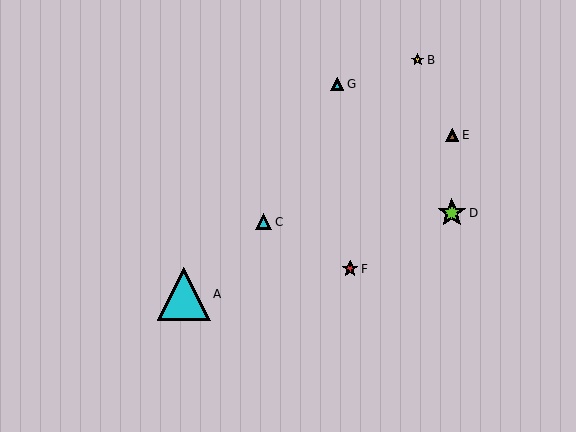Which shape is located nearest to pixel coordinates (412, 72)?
The yellow star (labeled B) at (418, 60) is nearest to that location.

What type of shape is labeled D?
Shape D is a lime star.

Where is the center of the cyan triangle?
The center of the cyan triangle is at (263, 222).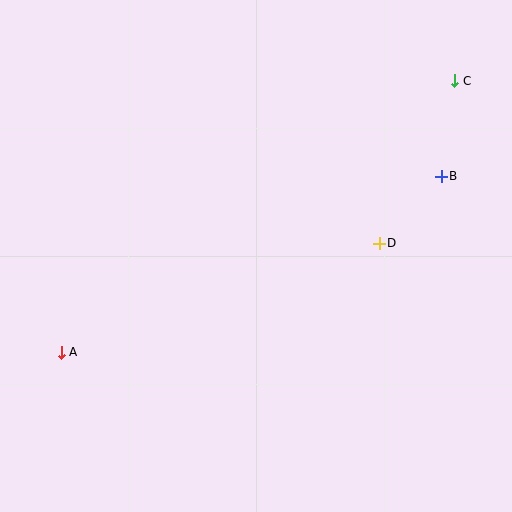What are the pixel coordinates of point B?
Point B is at (441, 176).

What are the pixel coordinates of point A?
Point A is at (61, 352).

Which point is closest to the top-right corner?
Point C is closest to the top-right corner.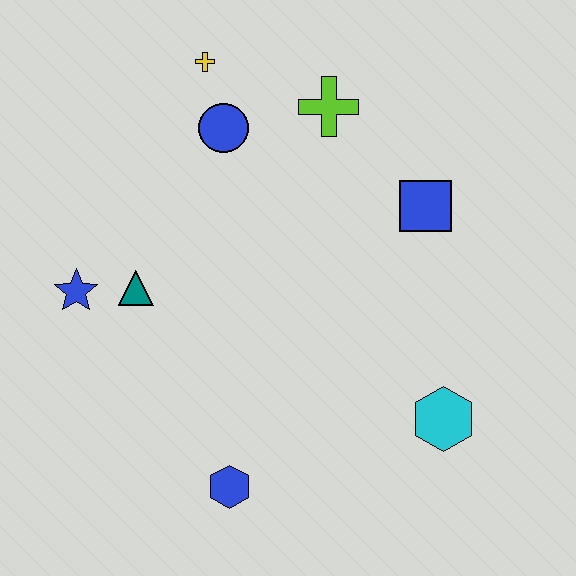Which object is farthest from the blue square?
The blue star is farthest from the blue square.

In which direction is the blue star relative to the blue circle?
The blue star is below the blue circle.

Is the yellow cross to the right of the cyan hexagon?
No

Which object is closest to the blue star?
The teal triangle is closest to the blue star.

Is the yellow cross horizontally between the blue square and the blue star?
Yes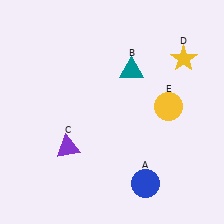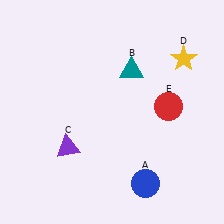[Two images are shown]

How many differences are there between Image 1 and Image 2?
There is 1 difference between the two images.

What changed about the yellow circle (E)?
In Image 1, E is yellow. In Image 2, it changed to red.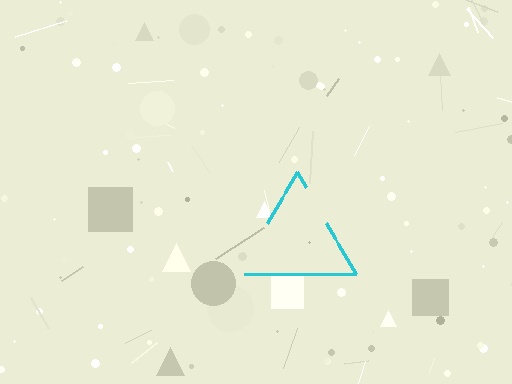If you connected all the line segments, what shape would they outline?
They would outline a triangle.